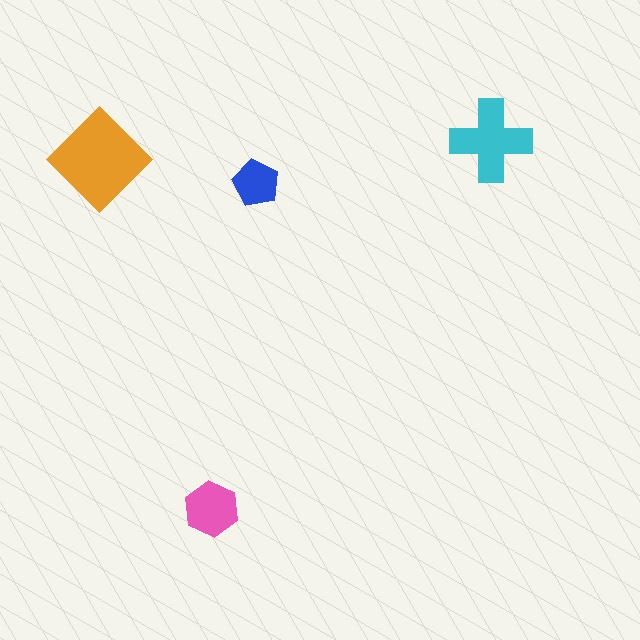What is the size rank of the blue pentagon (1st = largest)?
4th.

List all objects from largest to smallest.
The orange diamond, the cyan cross, the pink hexagon, the blue pentagon.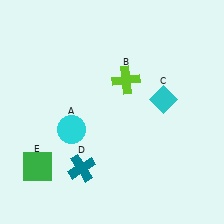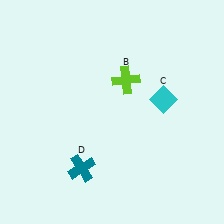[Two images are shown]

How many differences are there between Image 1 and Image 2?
There are 2 differences between the two images.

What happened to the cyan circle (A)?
The cyan circle (A) was removed in Image 2. It was in the bottom-left area of Image 1.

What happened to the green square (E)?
The green square (E) was removed in Image 2. It was in the bottom-left area of Image 1.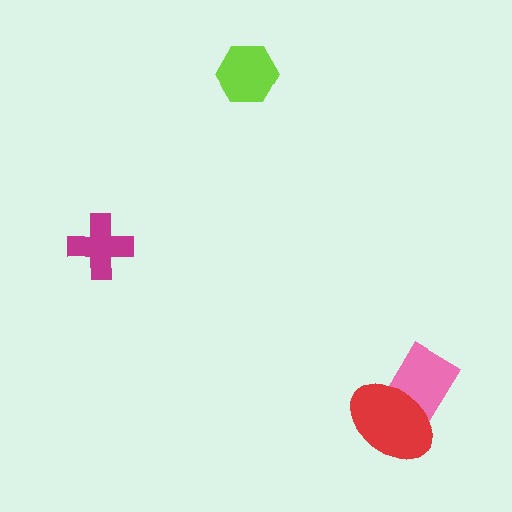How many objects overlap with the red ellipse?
1 object overlaps with the red ellipse.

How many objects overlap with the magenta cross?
0 objects overlap with the magenta cross.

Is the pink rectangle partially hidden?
Yes, it is partially covered by another shape.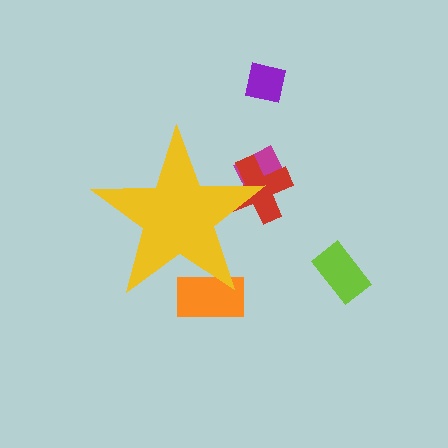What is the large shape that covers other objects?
A yellow star.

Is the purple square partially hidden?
No, the purple square is fully visible.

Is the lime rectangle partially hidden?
No, the lime rectangle is fully visible.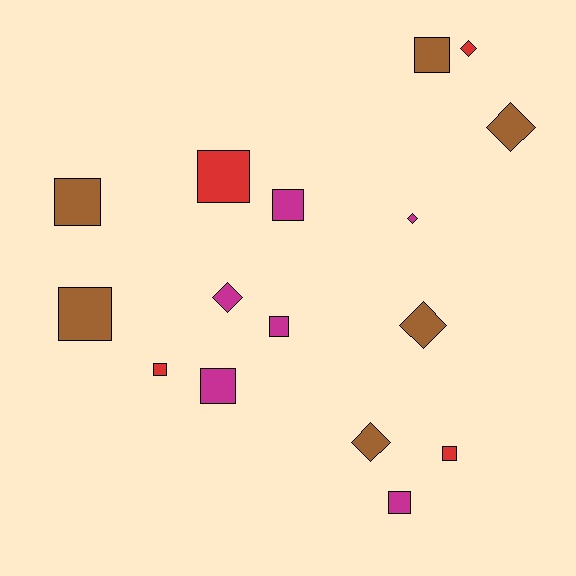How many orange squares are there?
There are no orange squares.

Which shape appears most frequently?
Square, with 10 objects.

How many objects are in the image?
There are 16 objects.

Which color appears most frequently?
Magenta, with 6 objects.